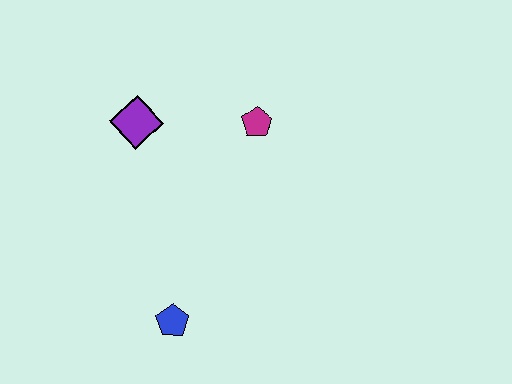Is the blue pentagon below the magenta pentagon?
Yes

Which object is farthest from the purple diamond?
The blue pentagon is farthest from the purple diamond.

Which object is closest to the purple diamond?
The magenta pentagon is closest to the purple diamond.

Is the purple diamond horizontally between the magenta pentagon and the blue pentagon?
No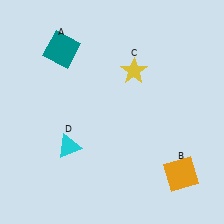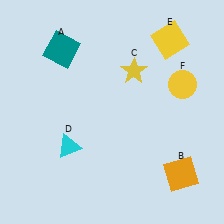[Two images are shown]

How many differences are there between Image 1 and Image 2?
There are 2 differences between the two images.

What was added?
A yellow square (E), a yellow circle (F) were added in Image 2.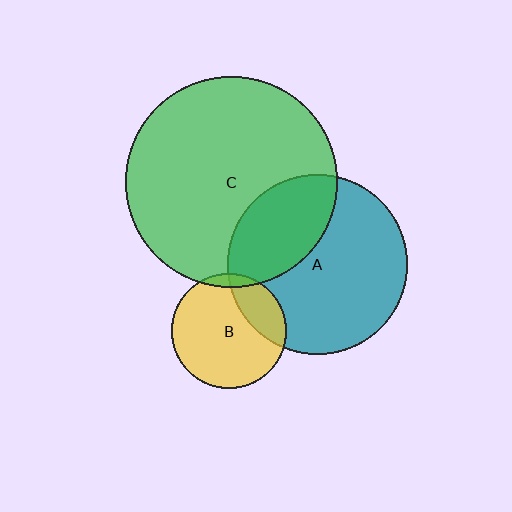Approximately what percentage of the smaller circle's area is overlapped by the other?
Approximately 35%.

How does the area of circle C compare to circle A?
Approximately 1.4 times.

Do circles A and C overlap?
Yes.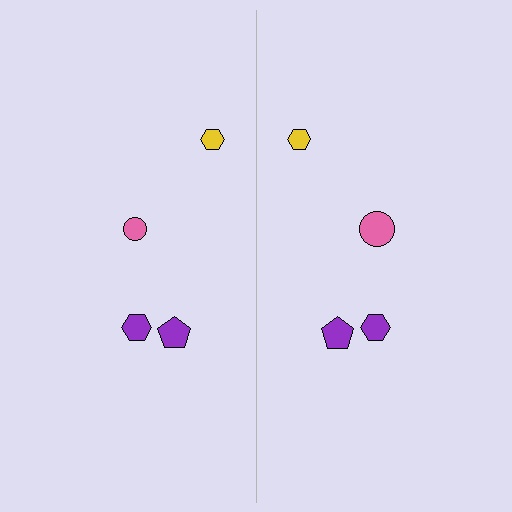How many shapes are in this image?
There are 8 shapes in this image.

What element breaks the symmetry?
The pink circle on the right side has a different size than its mirror counterpart.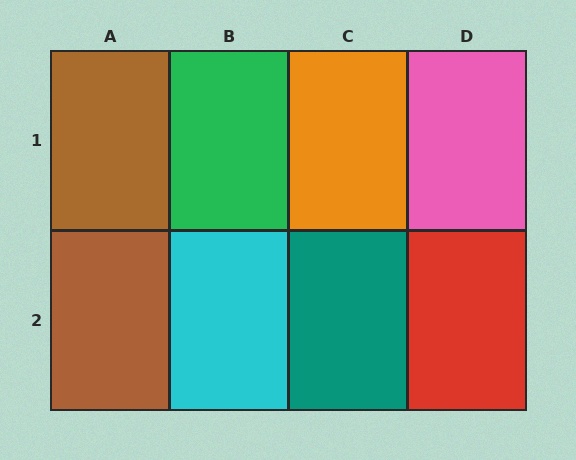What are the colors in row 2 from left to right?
Brown, cyan, teal, red.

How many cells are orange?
1 cell is orange.